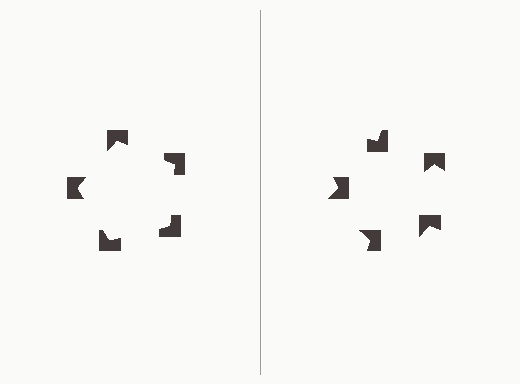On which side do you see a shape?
An illusory pentagon appears on the left side. On the right side the wedge cuts are rotated, so no coherent shape forms.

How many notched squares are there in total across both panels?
10 — 5 on each side.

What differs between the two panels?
The notched squares are positioned identically on both sides; only the wedge orientations differ. On the left they align to a pentagon; on the right they are misaligned.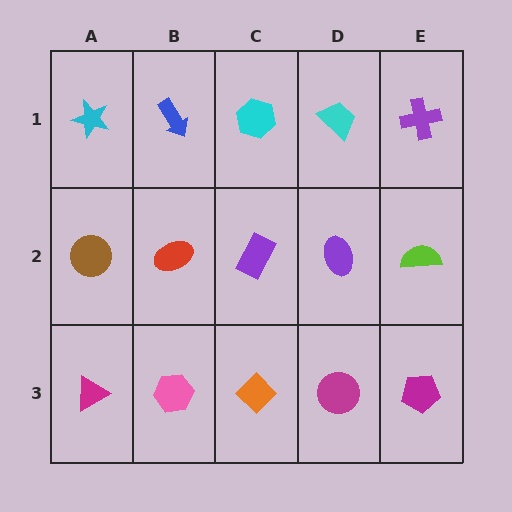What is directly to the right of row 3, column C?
A magenta circle.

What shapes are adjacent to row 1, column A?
A brown circle (row 2, column A), a blue arrow (row 1, column B).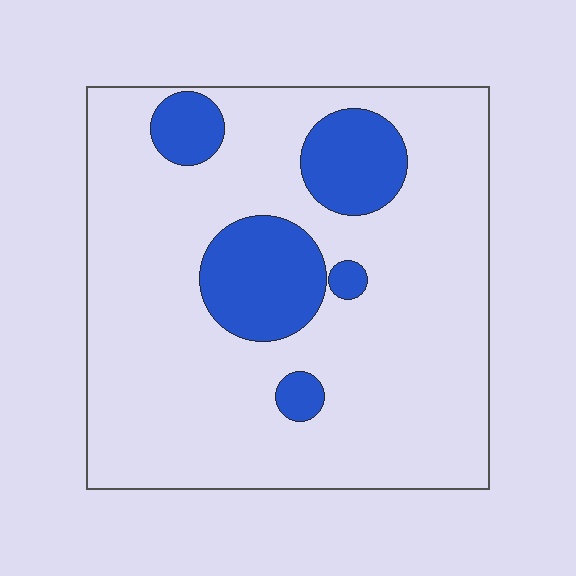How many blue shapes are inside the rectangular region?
5.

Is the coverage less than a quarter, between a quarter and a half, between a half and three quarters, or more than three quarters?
Less than a quarter.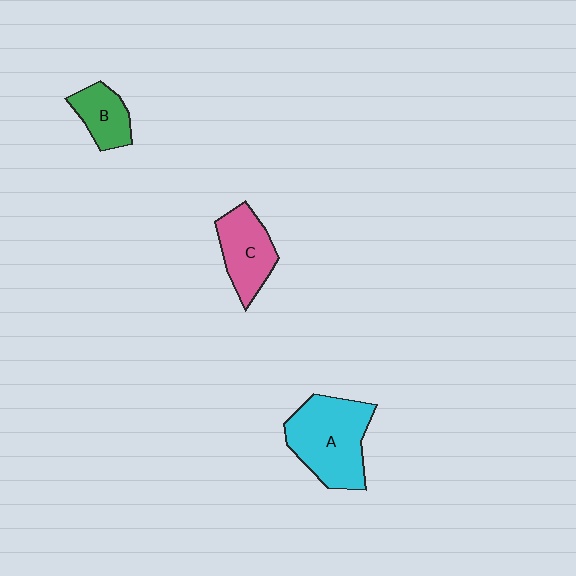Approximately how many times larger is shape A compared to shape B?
Approximately 2.2 times.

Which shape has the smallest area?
Shape B (green).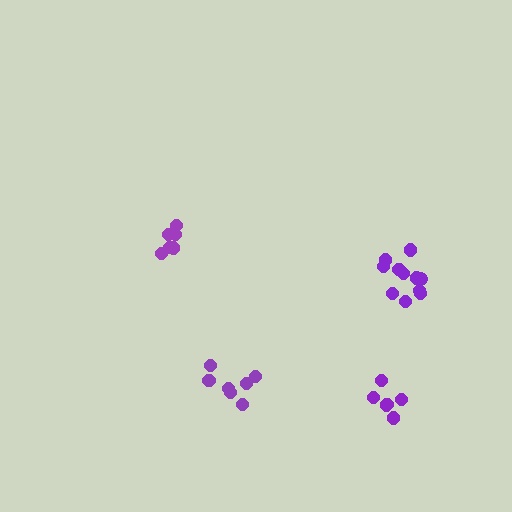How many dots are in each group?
Group 1: 6 dots, Group 2: 6 dots, Group 3: 7 dots, Group 4: 11 dots (30 total).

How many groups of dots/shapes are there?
There are 4 groups.